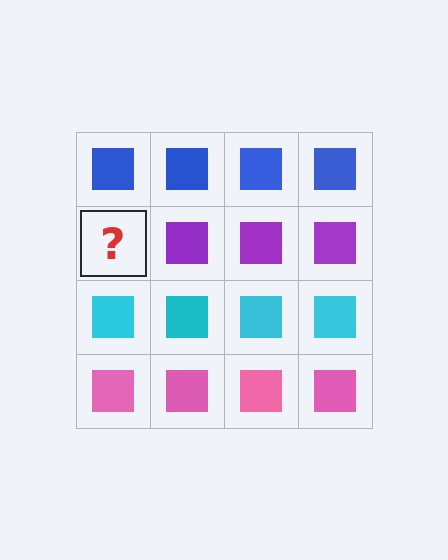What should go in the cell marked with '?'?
The missing cell should contain a purple square.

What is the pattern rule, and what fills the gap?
The rule is that each row has a consistent color. The gap should be filled with a purple square.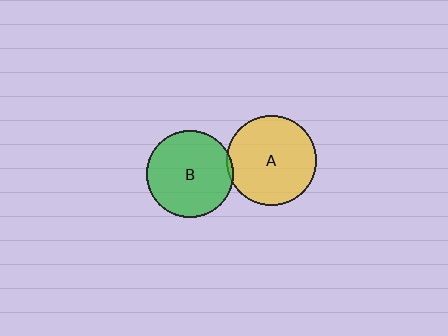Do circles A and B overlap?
Yes.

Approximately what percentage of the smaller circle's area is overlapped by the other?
Approximately 5%.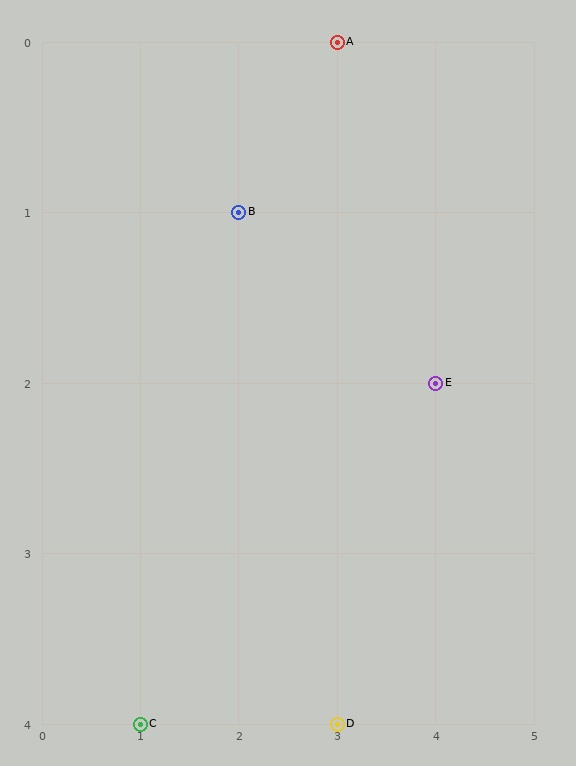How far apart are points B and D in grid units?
Points B and D are 1 column and 3 rows apart (about 3.2 grid units diagonally).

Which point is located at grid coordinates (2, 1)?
Point B is at (2, 1).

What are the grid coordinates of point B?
Point B is at grid coordinates (2, 1).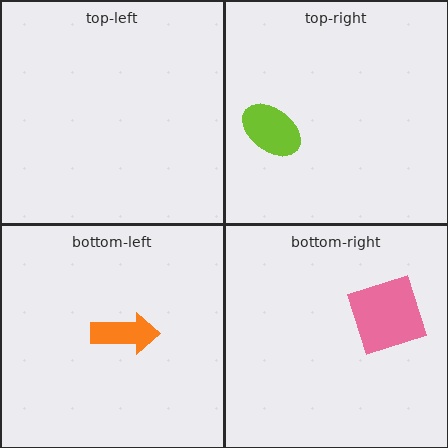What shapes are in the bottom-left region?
The orange arrow.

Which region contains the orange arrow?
The bottom-left region.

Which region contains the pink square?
The bottom-right region.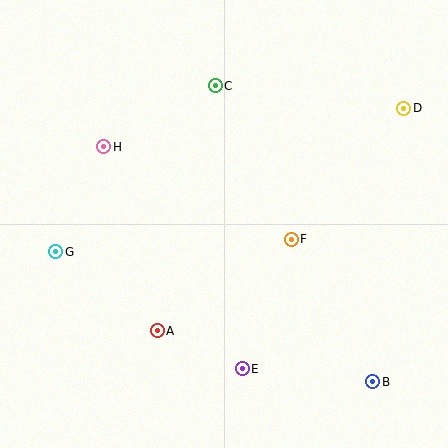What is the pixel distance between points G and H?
The distance between G and H is 115 pixels.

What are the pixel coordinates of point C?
Point C is at (215, 86).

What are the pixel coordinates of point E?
Point E is at (242, 369).